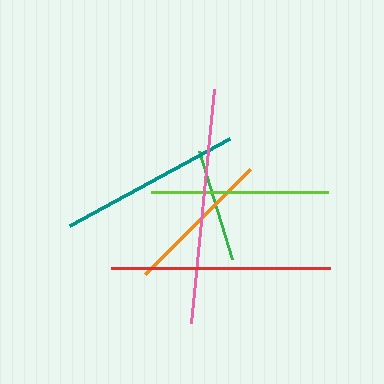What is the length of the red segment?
The red segment is approximately 219 pixels long.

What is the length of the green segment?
The green segment is approximately 113 pixels long.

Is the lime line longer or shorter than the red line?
The red line is longer than the lime line.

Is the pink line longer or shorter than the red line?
The pink line is longer than the red line.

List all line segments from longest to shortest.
From longest to shortest: pink, red, teal, lime, orange, green.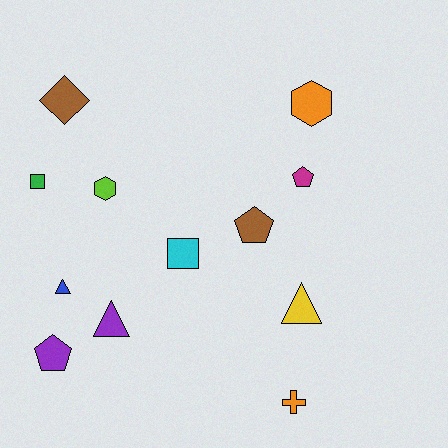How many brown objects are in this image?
There are 2 brown objects.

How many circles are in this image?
There are no circles.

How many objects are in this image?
There are 12 objects.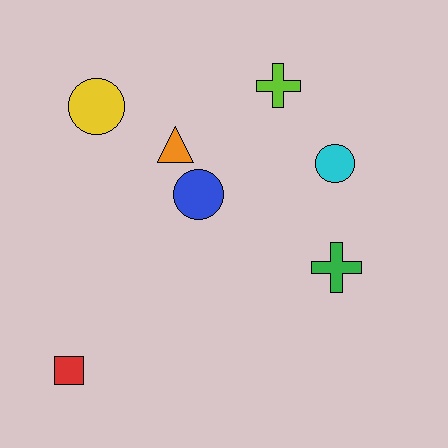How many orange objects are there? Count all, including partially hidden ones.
There is 1 orange object.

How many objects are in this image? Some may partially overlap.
There are 7 objects.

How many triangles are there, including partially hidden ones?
There is 1 triangle.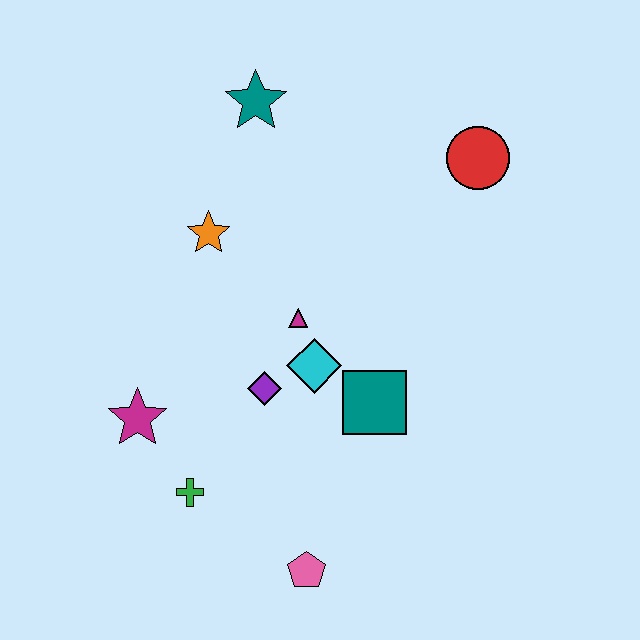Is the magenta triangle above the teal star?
No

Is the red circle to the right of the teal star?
Yes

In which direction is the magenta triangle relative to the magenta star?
The magenta triangle is to the right of the magenta star.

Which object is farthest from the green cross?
The red circle is farthest from the green cross.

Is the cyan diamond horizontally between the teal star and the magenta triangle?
No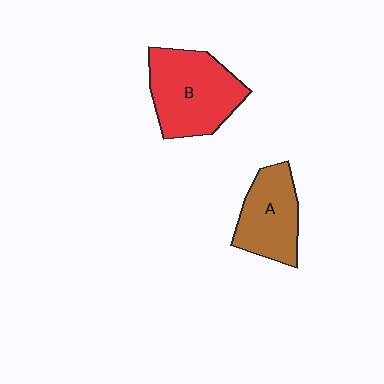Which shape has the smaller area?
Shape A (brown).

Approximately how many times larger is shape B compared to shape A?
Approximately 1.4 times.